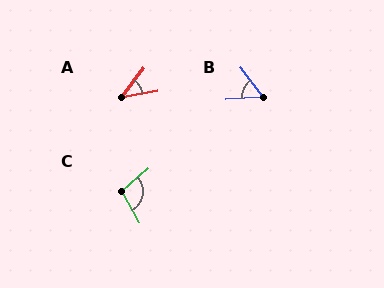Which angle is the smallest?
A, at approximately 41 degrees.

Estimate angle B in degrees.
Approximately 56 degrees.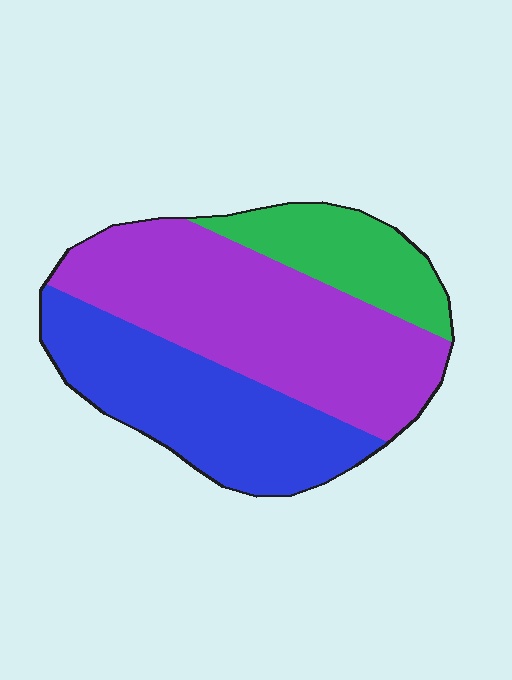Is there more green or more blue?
Blue.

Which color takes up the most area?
Purple, at roughly 50%.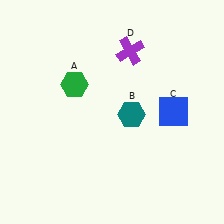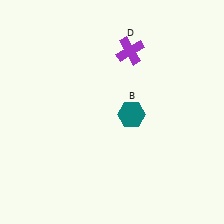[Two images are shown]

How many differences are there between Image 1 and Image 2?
There are 2 differences between the two images.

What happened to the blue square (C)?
The blue square (C) was removed in Image 2. It was in the top-right area of Image 1.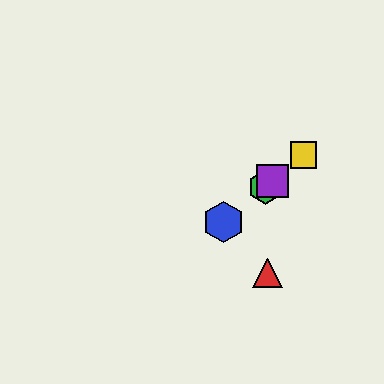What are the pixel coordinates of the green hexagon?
The green hexagon is at (265, 187).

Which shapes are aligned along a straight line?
The blue hexagon, the green hexagon, the yellow square, the purple square are aligned along a straight line.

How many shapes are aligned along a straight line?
4 shapes (the blue hexagon, the green hexagon, the yellow square, the purple square) are aligned along a straight line.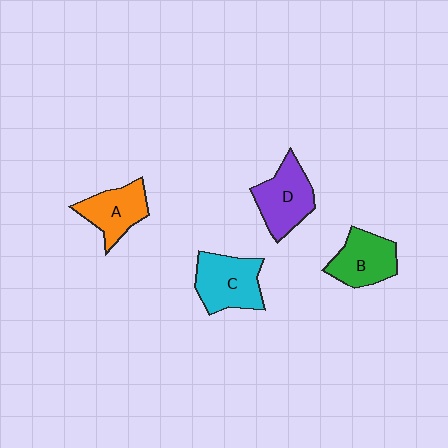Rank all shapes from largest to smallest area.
From largest to smallest: C (cyan), D (purple), B (green), A (orange).